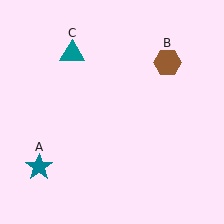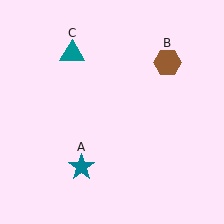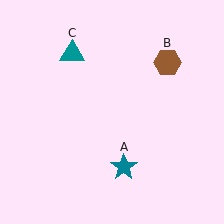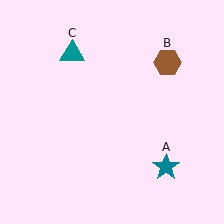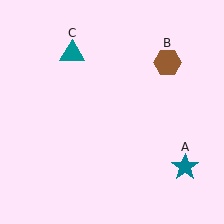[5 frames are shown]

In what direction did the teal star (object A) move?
The teal star (object A) moved right.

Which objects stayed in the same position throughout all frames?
Brown hexagon (object B) and teal triangle (object C) remained stationary.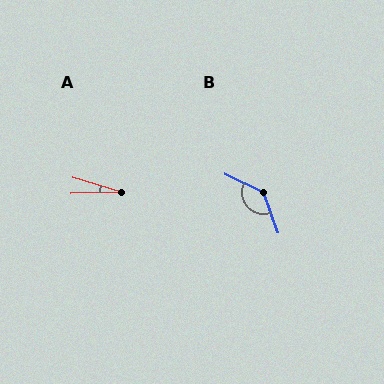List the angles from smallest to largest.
A (19°), B (135°).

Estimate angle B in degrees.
Approximately 135 degrees.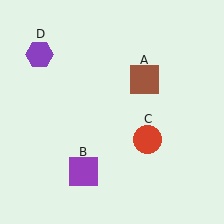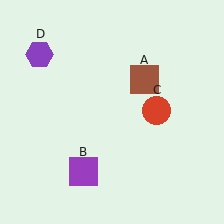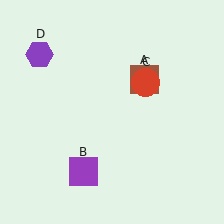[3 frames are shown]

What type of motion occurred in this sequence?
The red circle (object C) rotated counterclockwise around the center of the scene.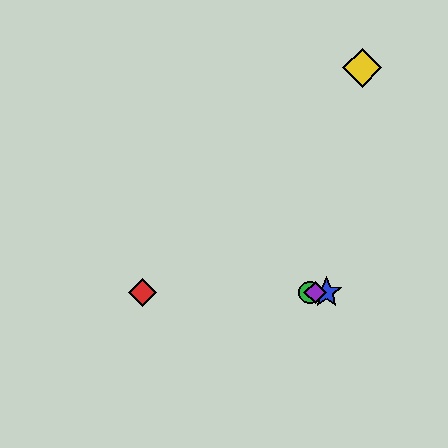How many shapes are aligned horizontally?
4 shapes (the red diamond, the blue star, the green circle, the purple diamond) are aligned horizontally.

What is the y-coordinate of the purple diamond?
The purple diamond is at y≈292.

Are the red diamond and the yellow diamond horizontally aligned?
No, the red diamond is at y≈292 and the yellow diamond is at y≈68.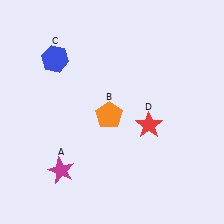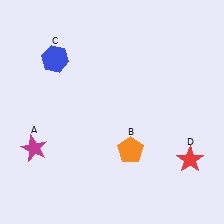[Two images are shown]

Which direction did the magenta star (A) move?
The magenta star (A) moved left.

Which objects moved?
The objects that moved are: the magenta star (A), the orange pentagon (B), the red star (D).